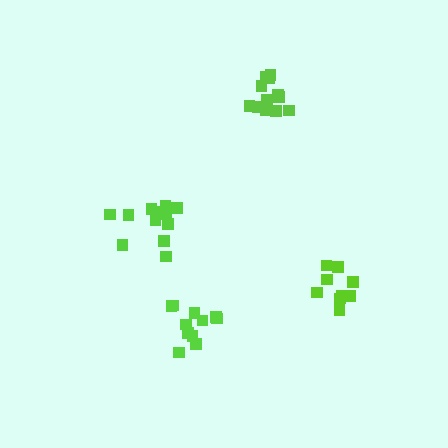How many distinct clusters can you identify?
There are 4 distinct clusters.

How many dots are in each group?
Group 1: 9 dots, Group 2: 11 dots, Group 3: 12 dots, Group 4: 12 dots (44 total).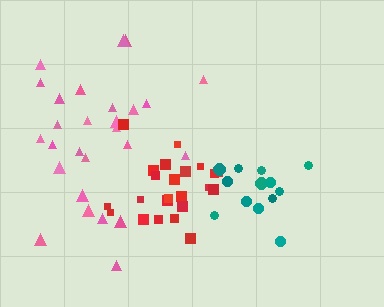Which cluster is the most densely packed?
Red.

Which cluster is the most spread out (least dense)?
Pink.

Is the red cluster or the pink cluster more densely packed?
Red.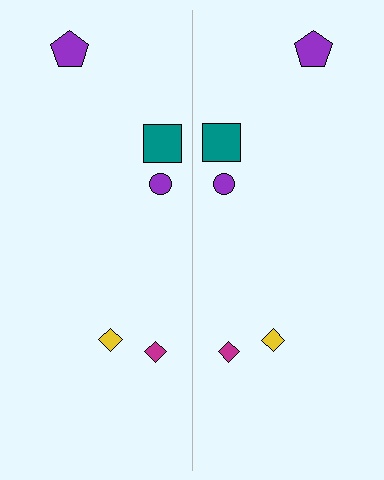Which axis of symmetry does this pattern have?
The pattern has a vertical axis of symmetry running through the center of the image.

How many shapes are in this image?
There are 10 shapes in this image.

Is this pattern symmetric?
Yes, this pattern has bilateral (reflection) symmetry.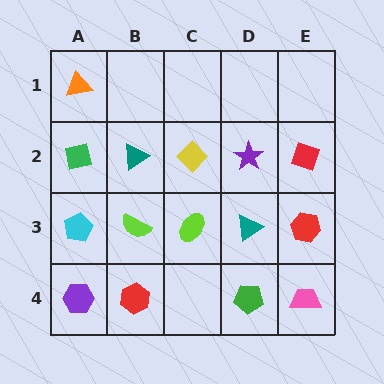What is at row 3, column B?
A lime semicircle.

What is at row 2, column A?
A green square.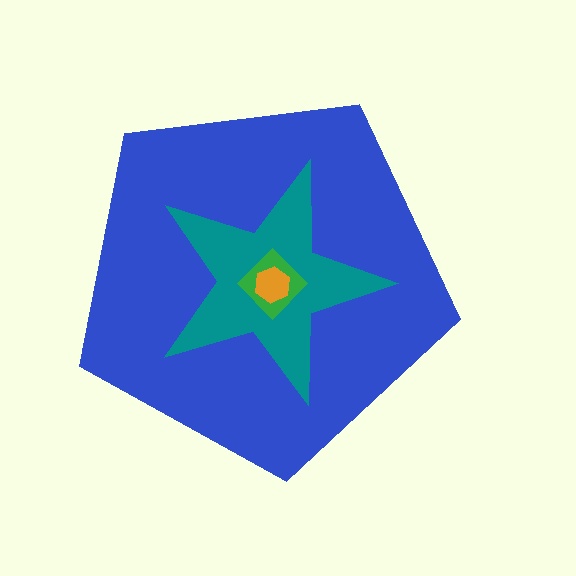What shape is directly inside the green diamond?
The orange hexagon.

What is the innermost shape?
The orange hexagon.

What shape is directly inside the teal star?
The green diamond.